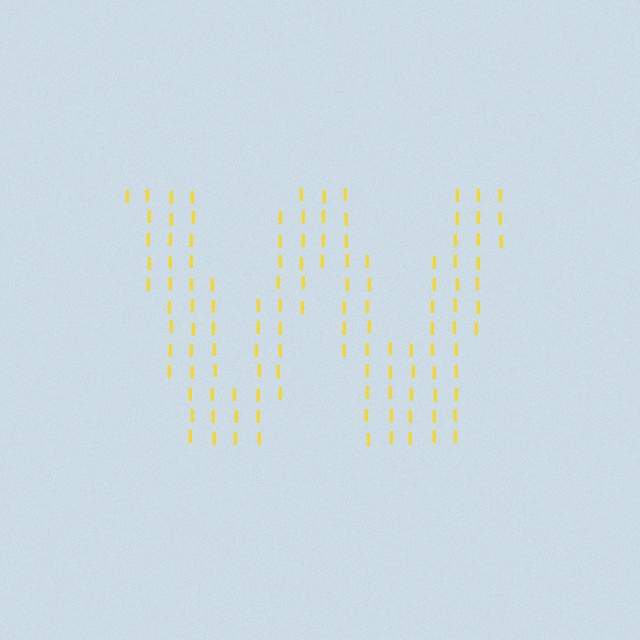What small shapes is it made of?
It is made of small letter I's.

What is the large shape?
The large shape is the letter W.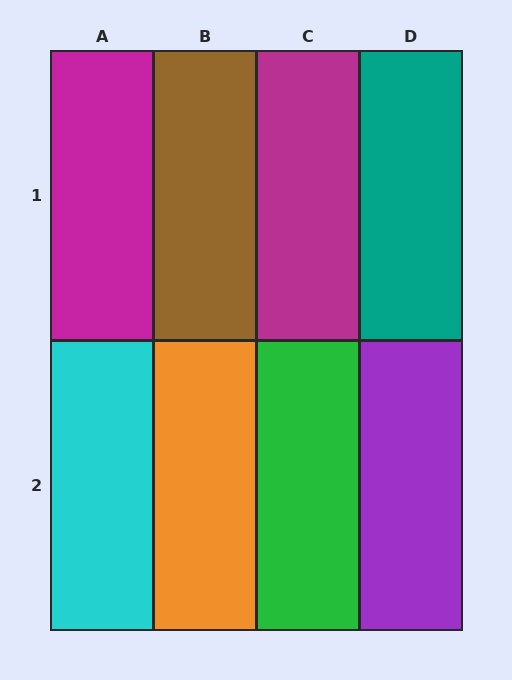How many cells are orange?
1 cell is orange.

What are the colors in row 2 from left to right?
Cyan, orange, green, purple.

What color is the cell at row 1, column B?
Brown.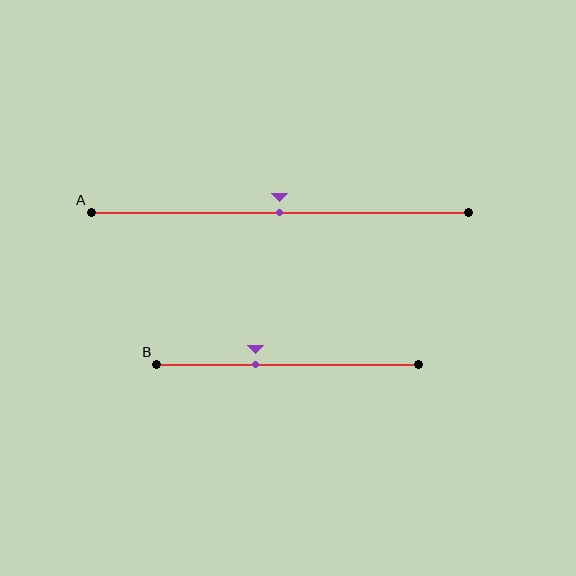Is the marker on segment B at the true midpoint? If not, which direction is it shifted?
No, the marker on segment B is shifted to the left by about 12% of the segment length.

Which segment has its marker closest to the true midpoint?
Segment A has its marker closest to the true midpoint.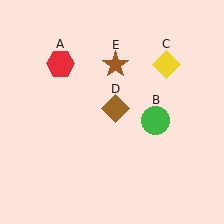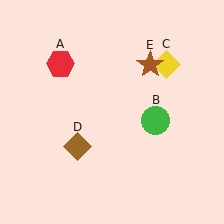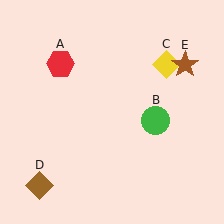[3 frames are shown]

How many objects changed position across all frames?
2 objects changed position: brown diamond (object D), brown star (object E).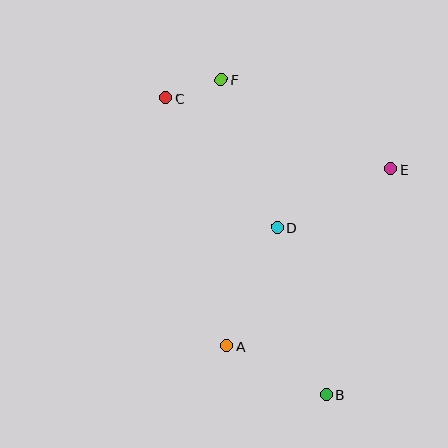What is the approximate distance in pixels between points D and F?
The distance between D and F is approximately 158 pixels.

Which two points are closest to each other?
Points C and F are closest to each other.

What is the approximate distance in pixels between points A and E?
The distance between A and E is approximately 241 pixels.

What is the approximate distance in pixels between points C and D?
The distance between C and D is approximately 171 pixels.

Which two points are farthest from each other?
Points B and C are farthest from each other.